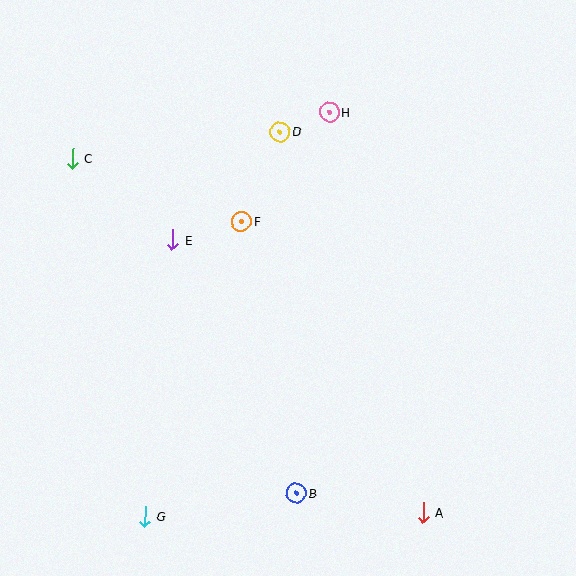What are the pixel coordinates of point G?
Point G is at (145, 516).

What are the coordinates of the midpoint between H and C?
The midpoint between H and C is at (201, 135).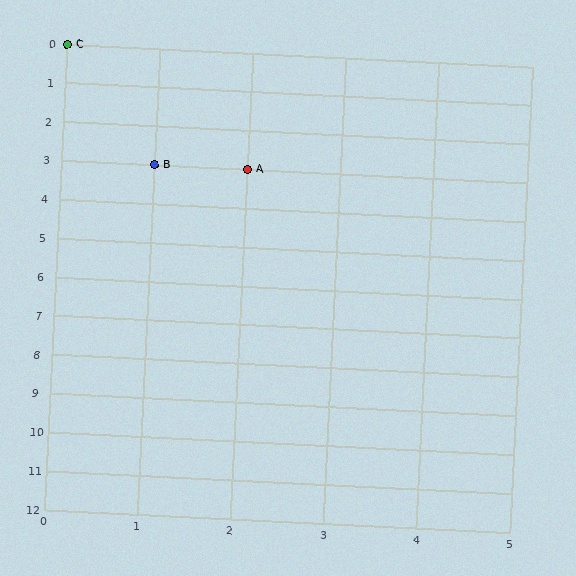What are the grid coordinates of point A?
Point A is at grid coordinates (2, 3).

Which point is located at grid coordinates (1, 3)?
Point B is at (1, 3).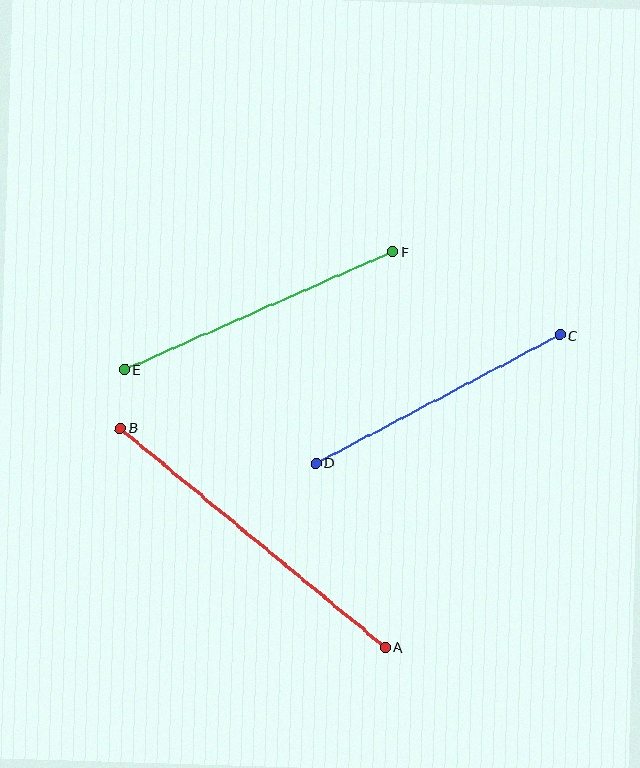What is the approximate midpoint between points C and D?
The midpoint is at approximately (438, 399) pixels.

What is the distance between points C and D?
The distance is approximately 275 pixels.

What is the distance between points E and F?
The distance is approximately 293 pixels.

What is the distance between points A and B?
The distance is approximately 344 pixels.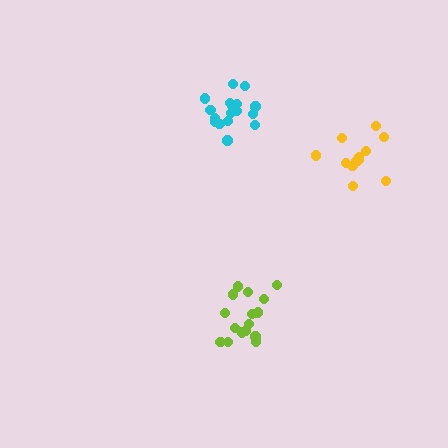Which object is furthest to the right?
The yellow cluster is rightmost.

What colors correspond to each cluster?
The clusters are colored: lime, yellow, cyan.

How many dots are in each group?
Group 1: 17 dots, Group 2: 13 dots, Group 3: 17 dots (47 total).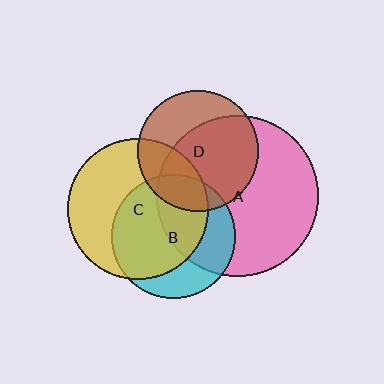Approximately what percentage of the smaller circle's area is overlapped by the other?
Approximately 25%.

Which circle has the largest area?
Circle A (pink).